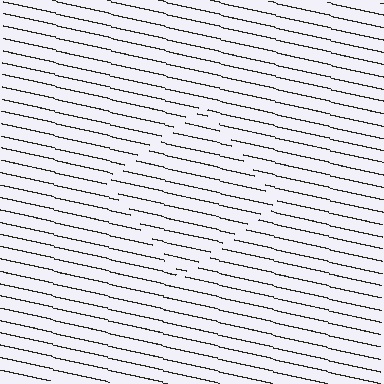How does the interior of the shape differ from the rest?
The interior of the shape contains the same grating, shifted by half a period — the contour is defined by the phase discontinuity where line-ends from the inner and outer gratings abut.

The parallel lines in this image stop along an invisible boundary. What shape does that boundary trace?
An illusory square. The interior of the shape contains the same grating, shifted by half a period — the contour is defined by the phase discontinuity where line-ends from the inner and outer gratings abut.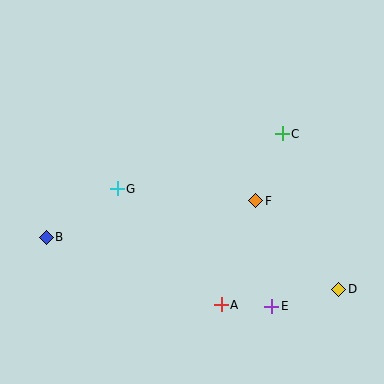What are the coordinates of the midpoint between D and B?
The midpoint between D and B is at (193, 263).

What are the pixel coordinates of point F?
Point F is at (256, 201).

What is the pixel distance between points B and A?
The distance between B and A is 188 pixels.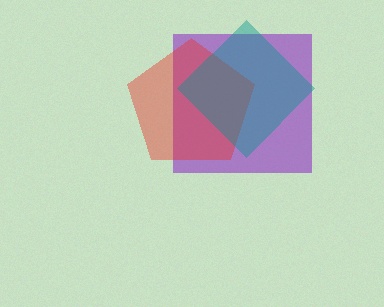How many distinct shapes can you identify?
There are 3 distinct shapes: a purple square, a red pentagon, a teal diamond.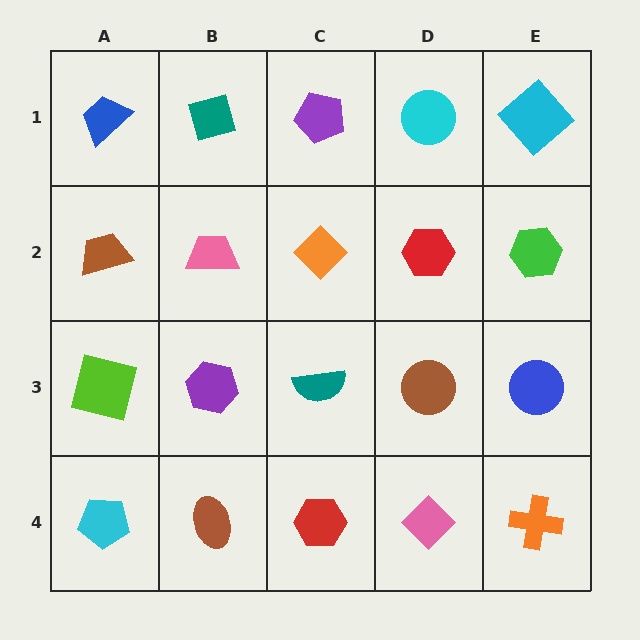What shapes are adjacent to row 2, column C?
A purple pentagon (row 1, column C), a teal semicircle (row 3, column C), a pink trapezoid (row 2, column B), a red hexagon (row 2, column D).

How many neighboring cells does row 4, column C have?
3.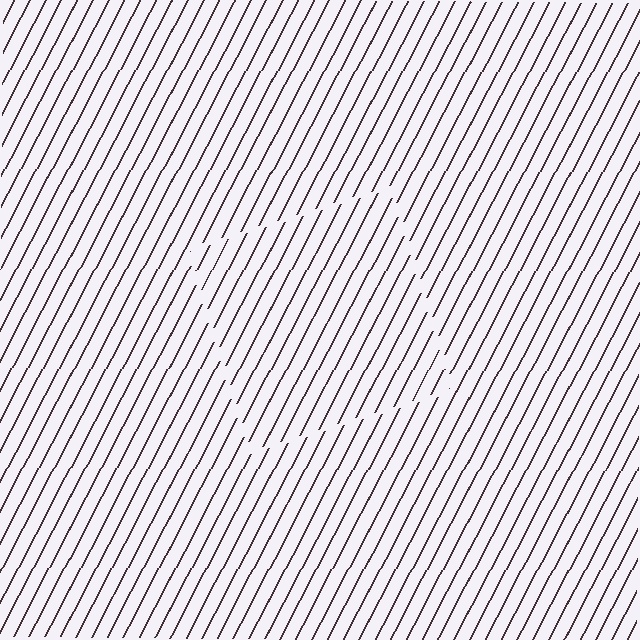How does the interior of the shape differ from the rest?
The interior of the shape contains the same grating, shifted by half a period — the contour is defined by the phase discontinuity where line-ends from the inner and outer gratings abut.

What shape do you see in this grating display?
An illusory square. The interior of the shape contains the same grating, shifted by half a period — the contour is defined by the phase discontinuity where line-ends from the inner and outer gratings abut.